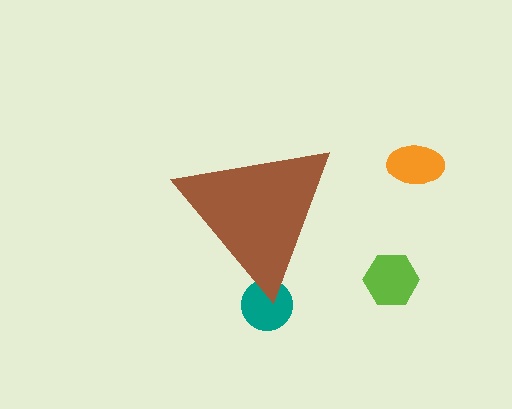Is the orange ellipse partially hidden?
No, the orange ellipse is fully visible.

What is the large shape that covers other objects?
A brown triangle.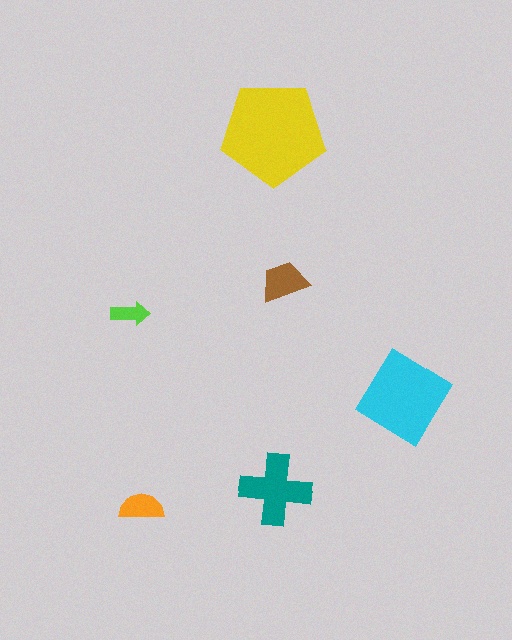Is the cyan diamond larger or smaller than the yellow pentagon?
Smaller.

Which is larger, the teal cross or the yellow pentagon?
The yellow pentagon.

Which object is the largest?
The yellow pentagon.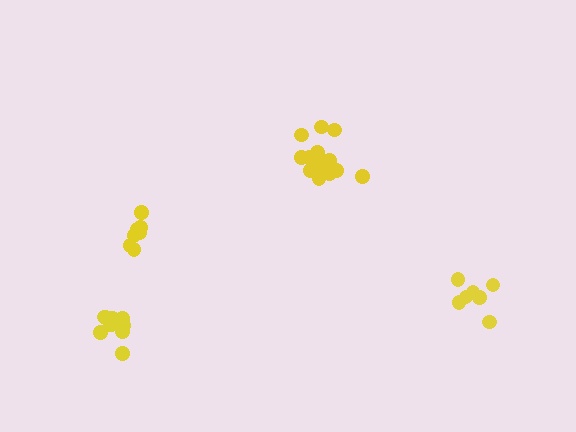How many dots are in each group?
Group 1: 7 dots, Group 2: 7 dots, Group 3: 13 dots, Group 4: 10 dots (37 total).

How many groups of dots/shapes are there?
There are 4 groups.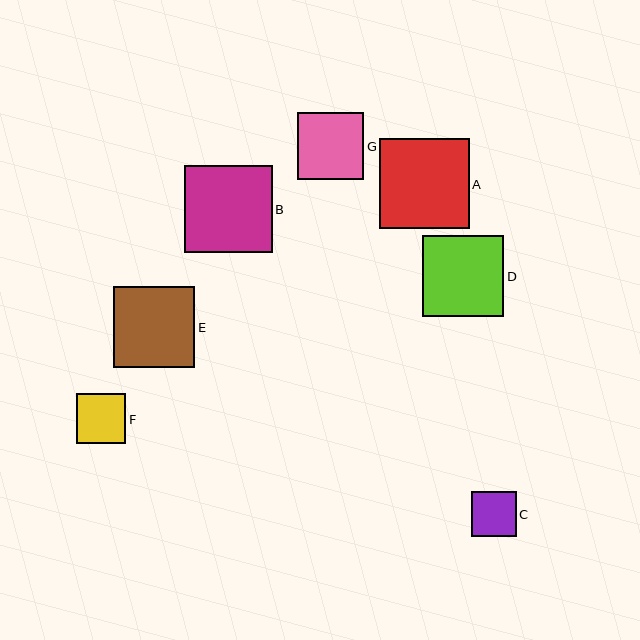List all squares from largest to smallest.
From largest to smallest: A, B, E, D, G, F, C.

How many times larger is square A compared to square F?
Square A is approximately 1.8 times the size of square F.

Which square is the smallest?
Square C is the smallest with a size of approximately 45 pixels.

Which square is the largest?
Square A is the largest with a size of approximately 90 pixels.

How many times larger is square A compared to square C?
Square A is approximately 2.0 times the size of square C.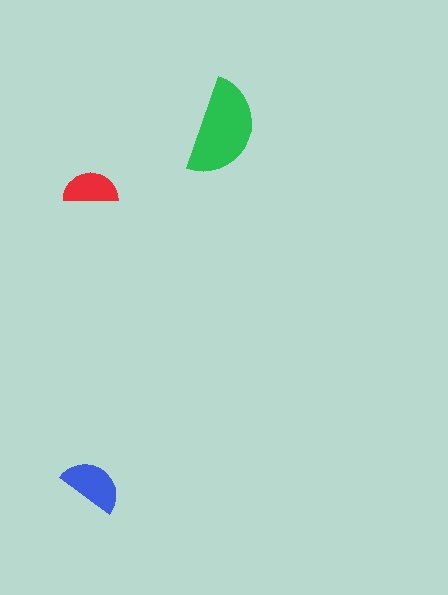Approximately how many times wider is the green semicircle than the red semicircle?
About 2 times wider.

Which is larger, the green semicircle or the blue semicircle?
The green one.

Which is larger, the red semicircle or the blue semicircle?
The blue one.